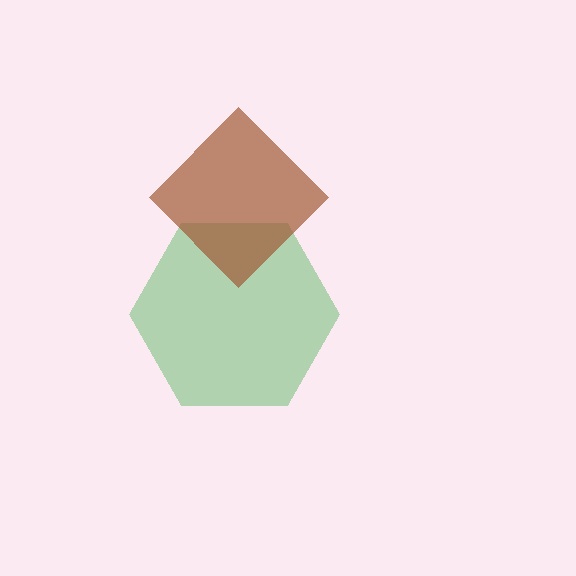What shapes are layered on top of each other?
The layered shapes are: a green hexagon, a brown diamond.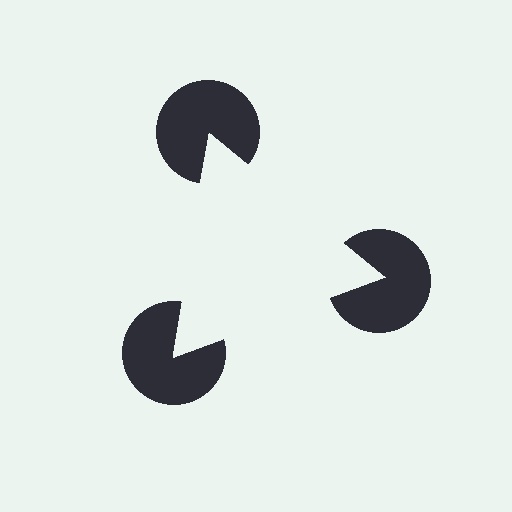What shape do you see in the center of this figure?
An illusory triangle — its edges are inferred from the aligned wedge cuts in the pac-man discs, not physically drawn.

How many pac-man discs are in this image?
There are 3 — one at each vertex of the illusory triangle.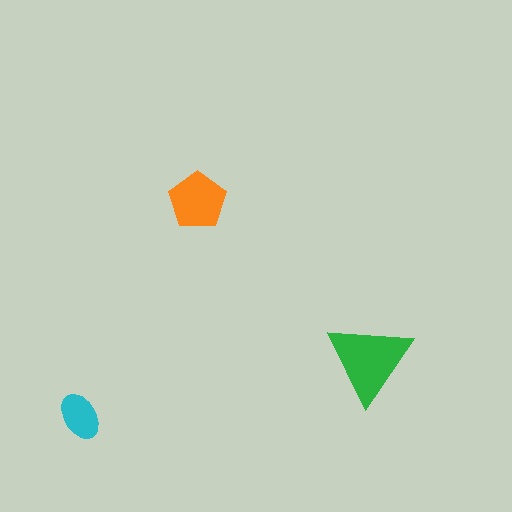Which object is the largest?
The green triangle.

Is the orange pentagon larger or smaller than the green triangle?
Smaller.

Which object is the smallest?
The cyan ellipse.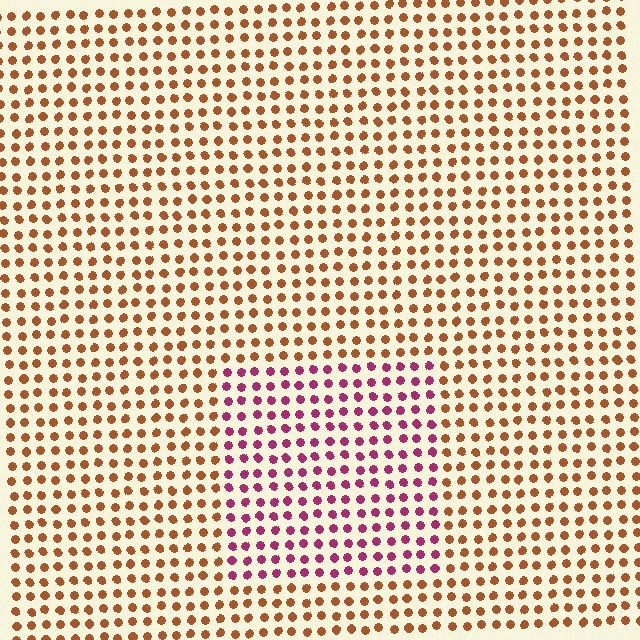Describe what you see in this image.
The image is filled with small brown elements in a uniform arrangement. A rectangle-shaped region is visible where the elements are tinted to a slightly different hue, forming a subtle color boundary.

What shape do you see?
I see a rectangle.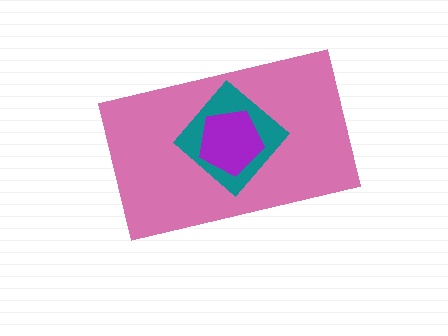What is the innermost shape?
The purple pentagon.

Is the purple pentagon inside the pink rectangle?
Yes.